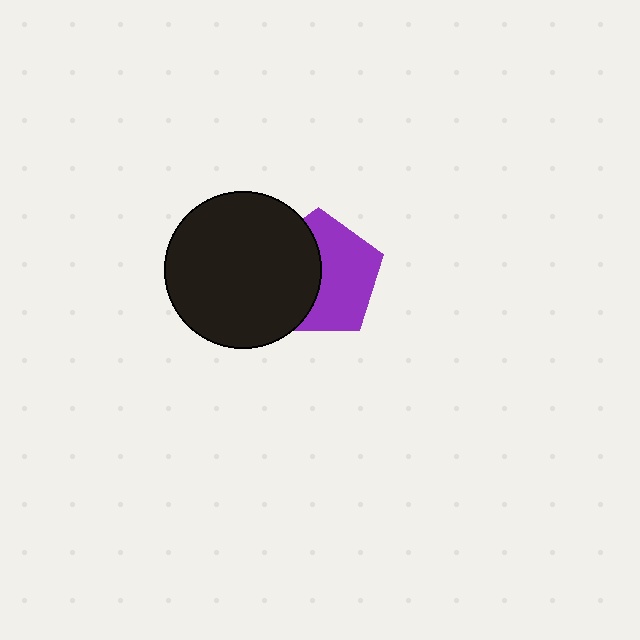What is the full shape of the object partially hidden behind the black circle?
The partially hidden object is a purple pentagon.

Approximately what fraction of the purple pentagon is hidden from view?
Roughly 45% of the purple pentagon is hidden behind the black circle.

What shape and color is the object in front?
The object in front is a black circle.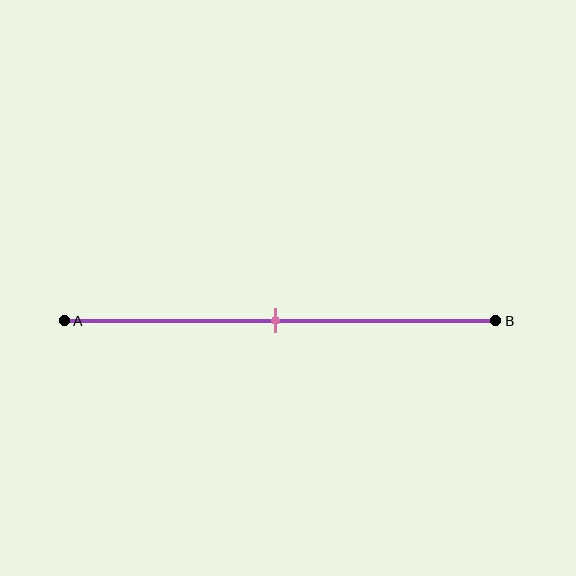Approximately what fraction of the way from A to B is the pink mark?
The pink mark is approximately 50% of the way from A to B.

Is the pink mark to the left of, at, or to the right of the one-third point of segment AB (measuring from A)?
The pink mark is to the right of the one-third point of segment AB.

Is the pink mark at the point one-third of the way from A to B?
No, the mark is at about 50% from A, not at the 33% one-third point.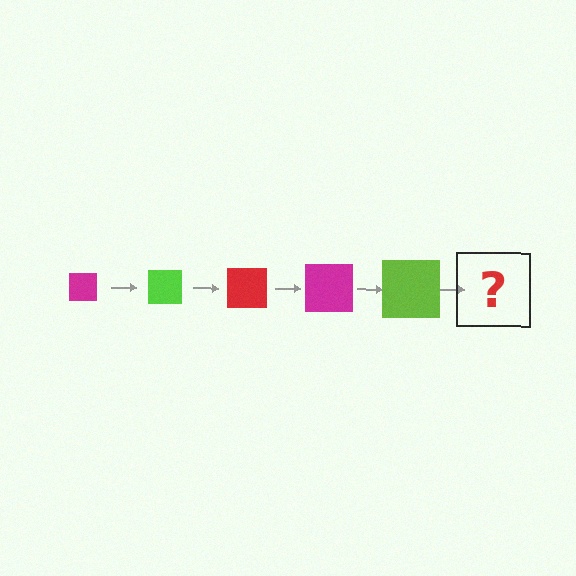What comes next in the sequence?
The next element should be a red square, larger than the previous one.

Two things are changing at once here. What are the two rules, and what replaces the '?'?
The two rules are that the square grows larger each step and the color cycles through magenta, lime, and red. The '?' should be a red square, larger than the previous one.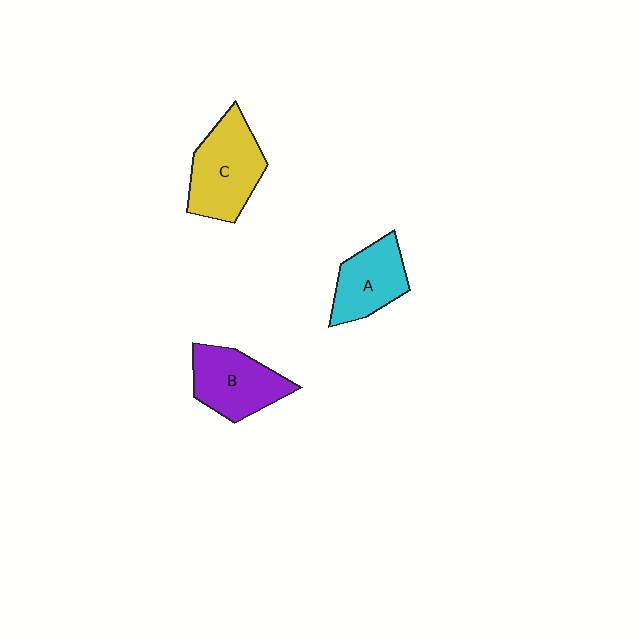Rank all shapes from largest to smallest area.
From largest to smallest: C (yellow), B (purple), A (cyan).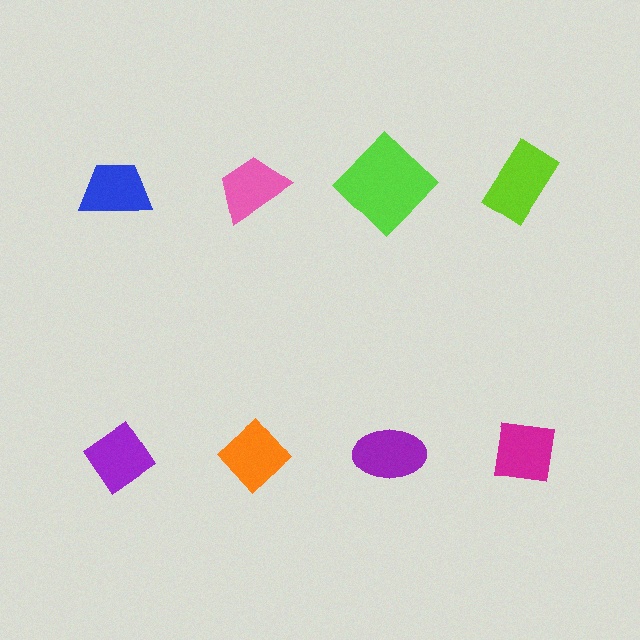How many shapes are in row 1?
4 shapes.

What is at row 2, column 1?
A purple diamond.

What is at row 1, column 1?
A blue trapezoid.